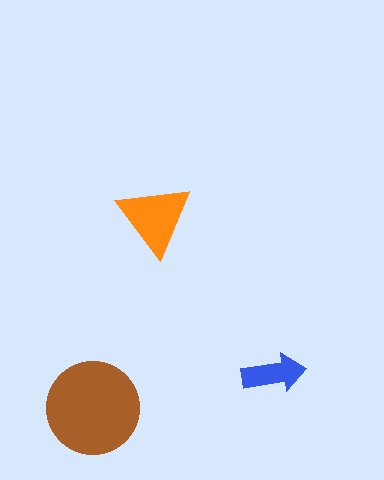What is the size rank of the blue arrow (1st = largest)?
3rd.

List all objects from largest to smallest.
The brown circle, the orange triangle, the blue arrow.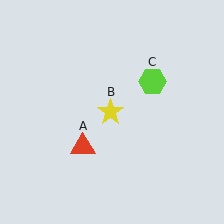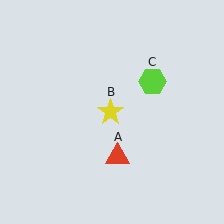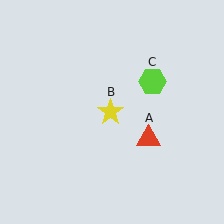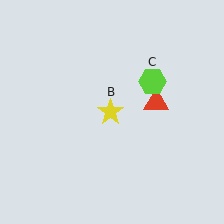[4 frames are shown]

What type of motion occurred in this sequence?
The red triangle (object A) rotated counterclockwise around the center of the scene.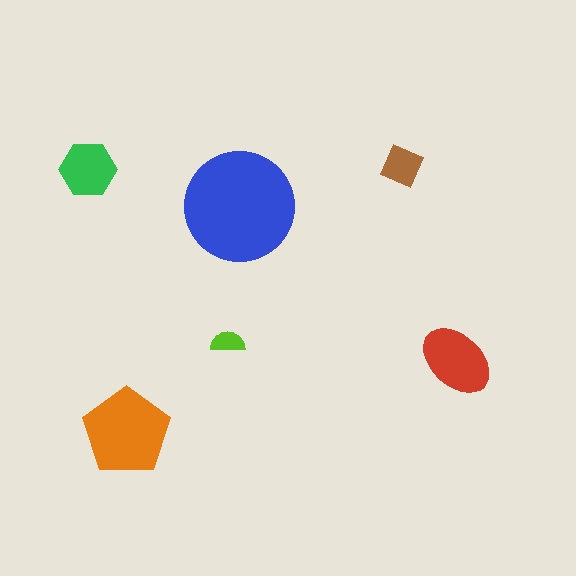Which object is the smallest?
The lime semicircle.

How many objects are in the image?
There are 6 objects in the image.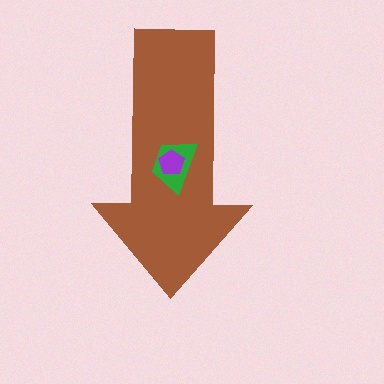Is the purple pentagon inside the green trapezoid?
Yes.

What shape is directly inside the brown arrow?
The green trapezoid.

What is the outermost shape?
The brown arrow.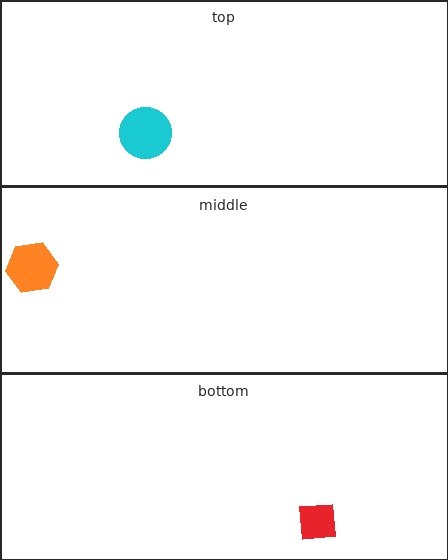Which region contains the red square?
The bottom region.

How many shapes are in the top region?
1.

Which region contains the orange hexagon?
The middle region.